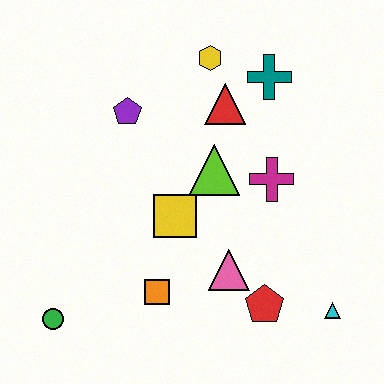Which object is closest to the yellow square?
The lime triangle is closest to the yellow square.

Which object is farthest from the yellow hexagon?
The green circle is farthest from the yellow hexagon.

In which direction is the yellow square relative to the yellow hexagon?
The yellow square is below the yellow hexagon.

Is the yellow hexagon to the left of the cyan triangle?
Yes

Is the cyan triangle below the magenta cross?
Yes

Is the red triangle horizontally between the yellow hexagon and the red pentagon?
Yes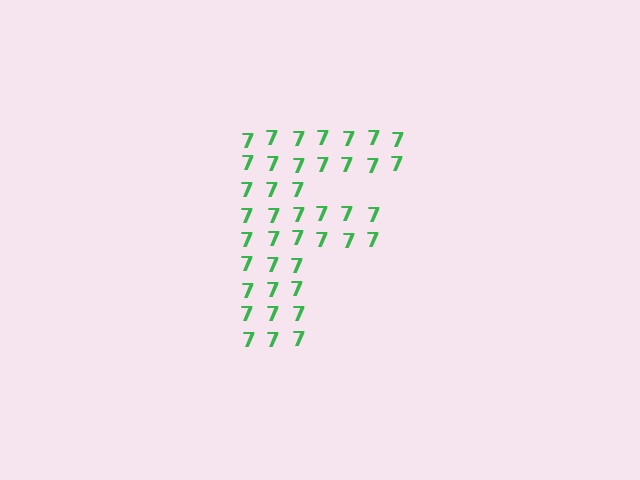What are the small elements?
The small elements are digit 7's.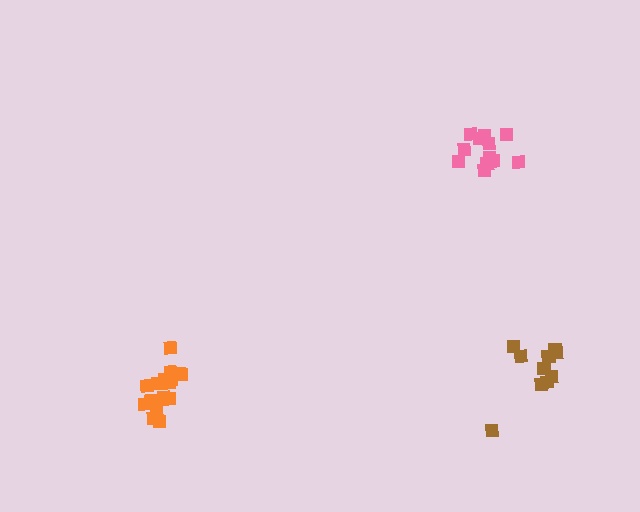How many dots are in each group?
Group 1: 16 dots, Group 2: 11 dots, Group 3: 13 dots (40 total).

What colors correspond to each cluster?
The clusters are colored: orange, brown, pink.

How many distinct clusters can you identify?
There are 3 distinct clusters.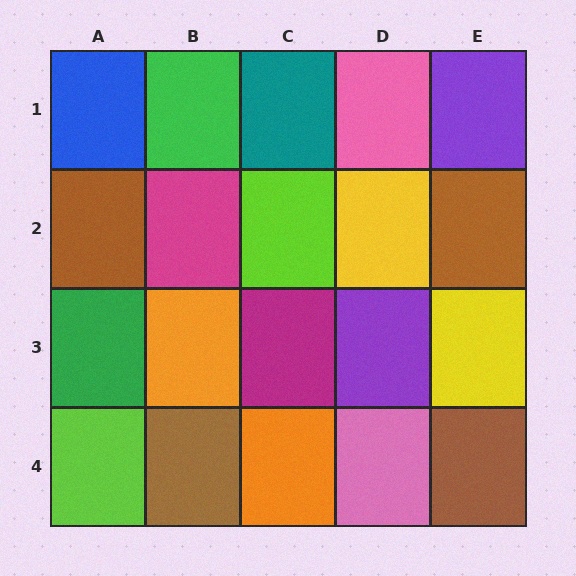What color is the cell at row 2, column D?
Yellow.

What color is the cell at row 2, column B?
Magenta.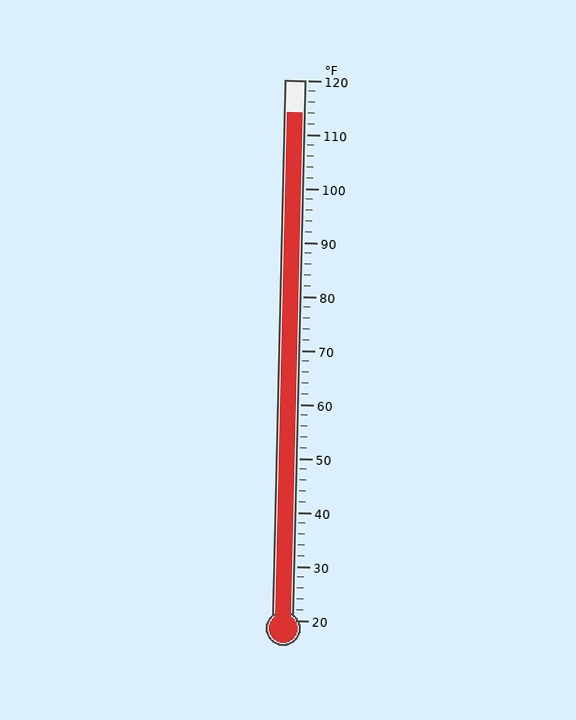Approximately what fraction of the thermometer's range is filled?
The thermometer is filled to approximately 95% of its range.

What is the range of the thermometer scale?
The thermometer scale ranges from 20°F to 120°F.